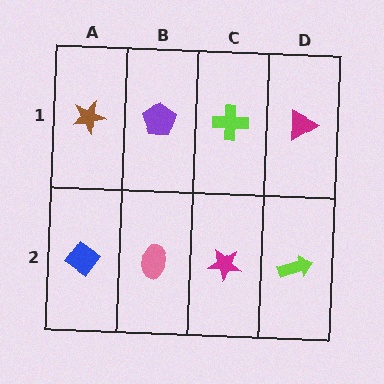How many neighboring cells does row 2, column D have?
2.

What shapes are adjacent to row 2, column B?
A purple pentagon (row 1, column B), a blue diamond (row 2, column A), a magenta star (row 2, column C).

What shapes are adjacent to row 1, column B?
A pink ellipse (row 2, column B), a brown star (row 1, column A), a lime cross (row 1, column C).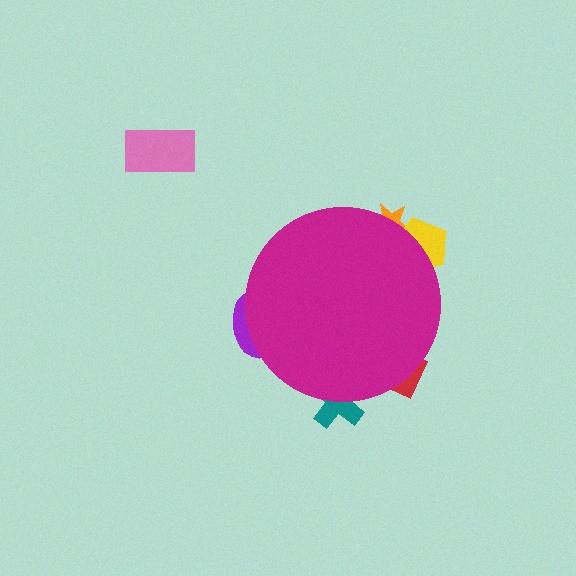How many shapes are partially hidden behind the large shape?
5 shapes are partially hidden.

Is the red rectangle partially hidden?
Yes, the red rectangle is partially hidden behind the magenta circle.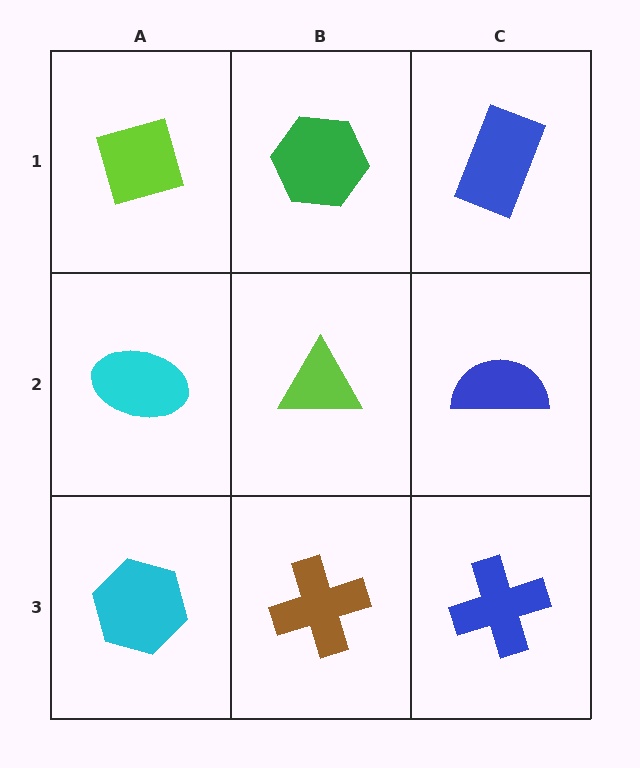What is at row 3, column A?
A cyan hexagon.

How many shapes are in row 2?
3 shapes.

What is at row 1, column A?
A lime diamond.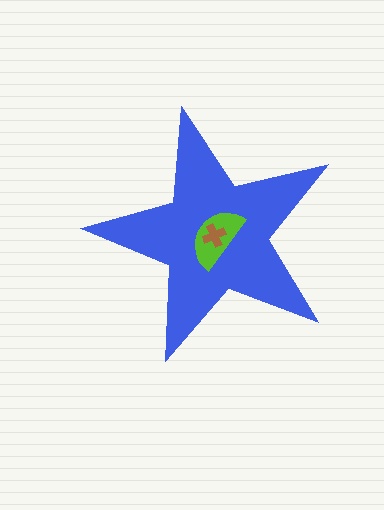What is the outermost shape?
The blue star.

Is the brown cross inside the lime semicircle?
Yes.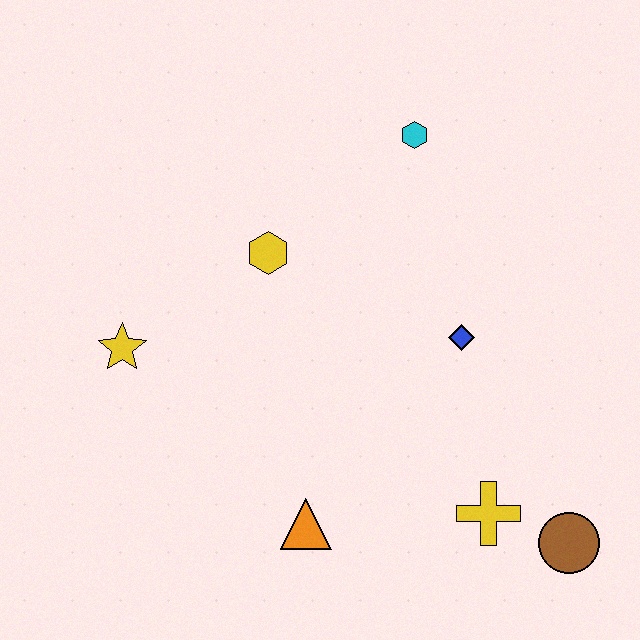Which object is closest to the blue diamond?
The yellow cross is closest to the blue diamond.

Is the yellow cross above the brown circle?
Yes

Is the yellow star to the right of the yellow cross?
No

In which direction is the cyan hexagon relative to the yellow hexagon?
The cyan hexagon is to the right of the yellow hexagon.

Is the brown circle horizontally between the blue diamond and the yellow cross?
No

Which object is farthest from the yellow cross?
The yellow star is farthest from the yellow cross.